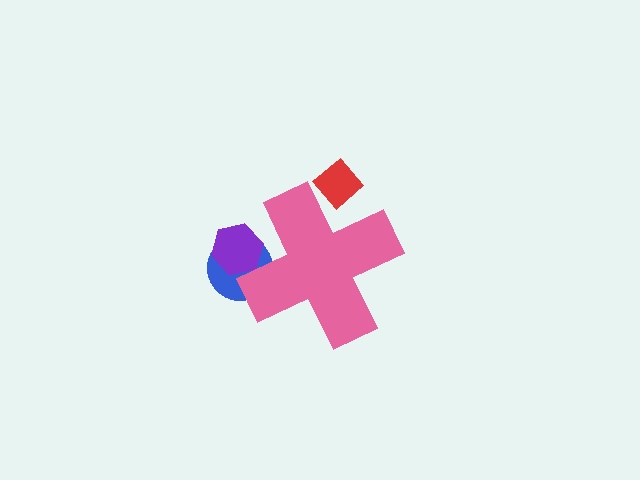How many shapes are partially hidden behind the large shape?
3 shapes are partially hidden.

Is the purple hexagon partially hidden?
Yes, the purple hexagon is partially hidden behind the pink cross.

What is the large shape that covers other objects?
A pink cross.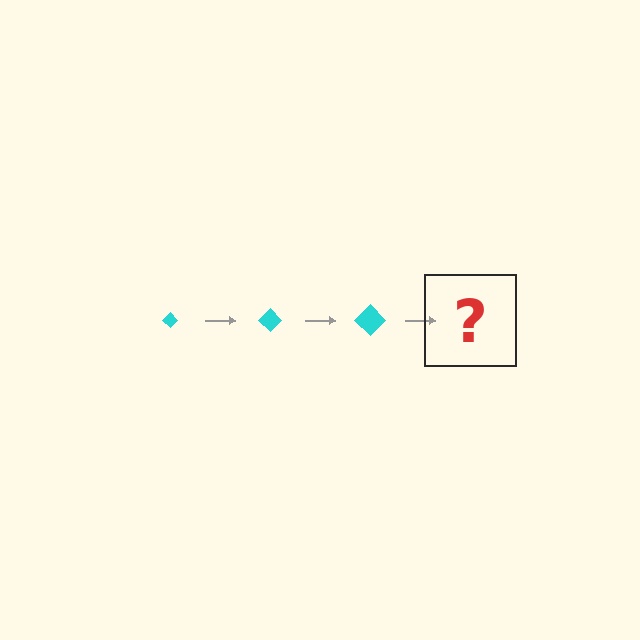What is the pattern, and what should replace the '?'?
The pattern is that the diamond gets progressively larger each step. The '?' should be a cyan diamond, larger than the previous one.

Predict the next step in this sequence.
The next step is a cyan diamond, larger than the previous one.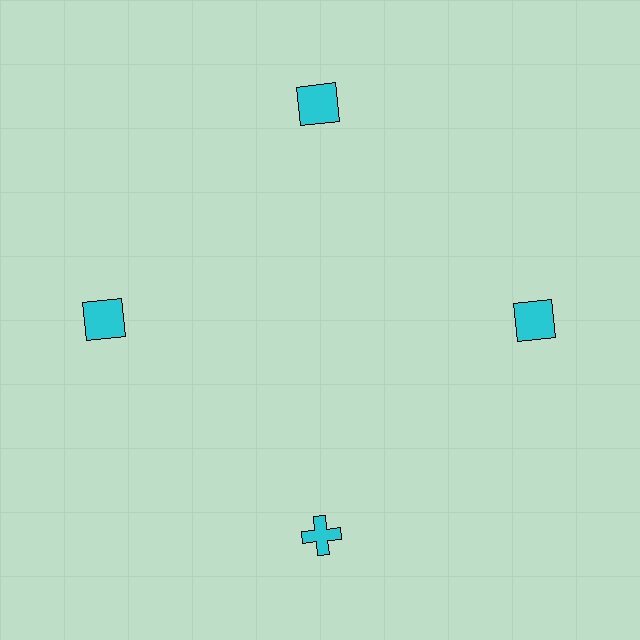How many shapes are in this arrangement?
There are 4 shapes arranged in a ring pattern.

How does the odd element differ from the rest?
It has a different shape: cross instead of square.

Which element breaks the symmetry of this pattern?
The cyan cross at roughly the 6 o'clock position breaks the symmetry. All other shapes are cyan squares.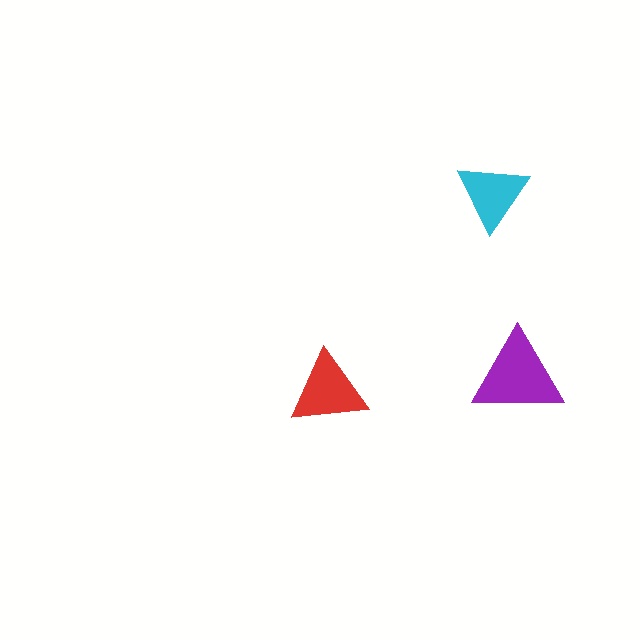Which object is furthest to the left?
The red triangle is leftmost.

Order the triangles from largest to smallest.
the purple one, the red one, the cyan one.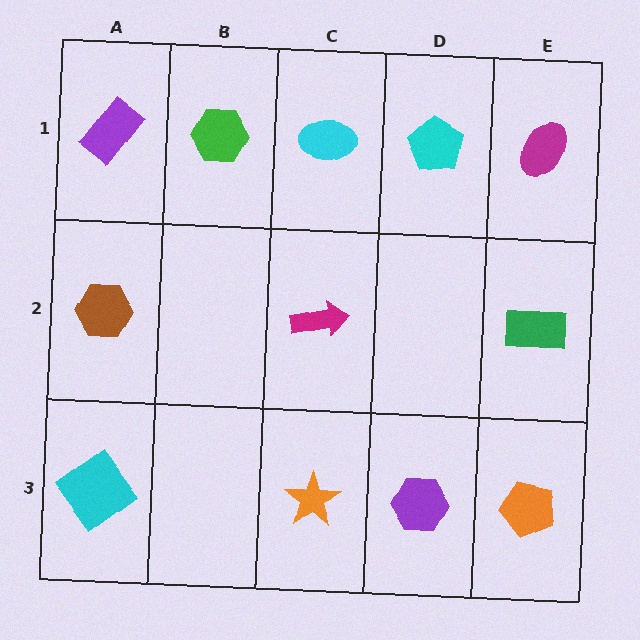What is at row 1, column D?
A cyan pentagon.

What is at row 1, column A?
A purple rectangle.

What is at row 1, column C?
A cyan ellipse.